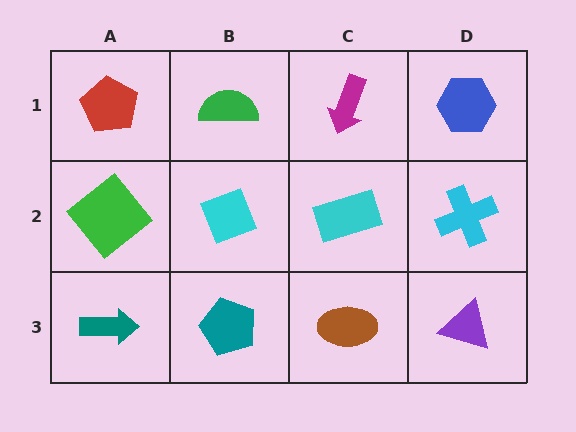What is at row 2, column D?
A cyan cross.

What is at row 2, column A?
A green diamond.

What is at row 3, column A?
A teal arrow.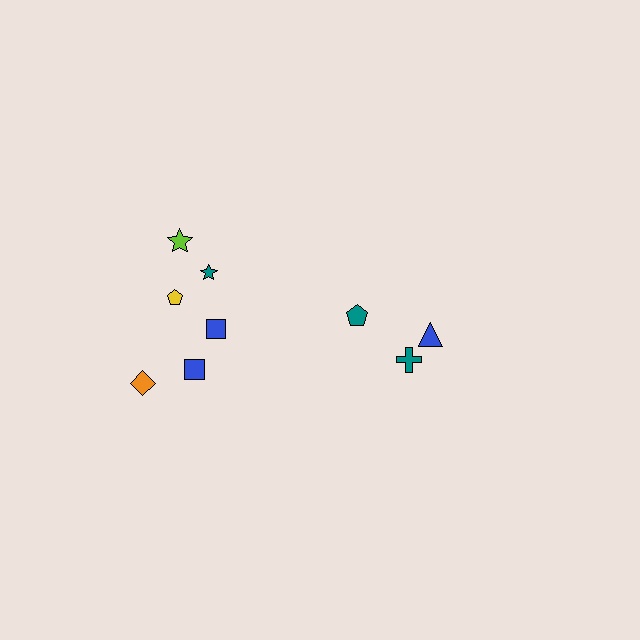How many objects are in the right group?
There are 3 objects.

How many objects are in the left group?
There are 6 objects.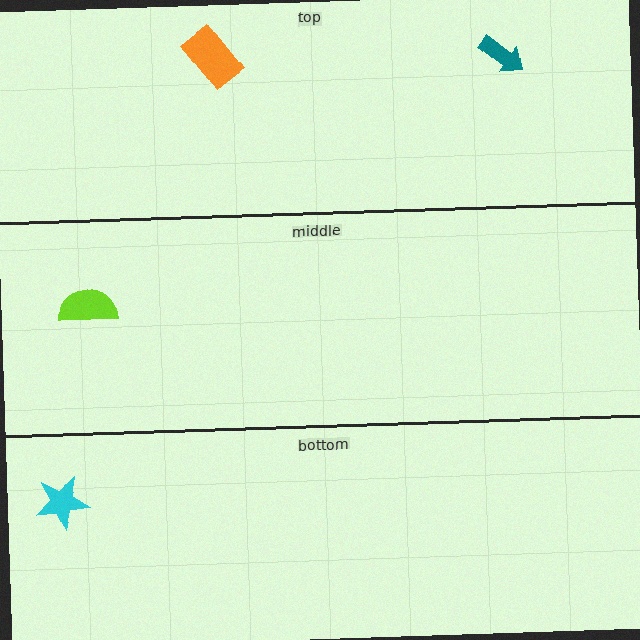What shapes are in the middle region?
The lime semicircle.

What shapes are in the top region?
The teal arrow, the orange rectangle.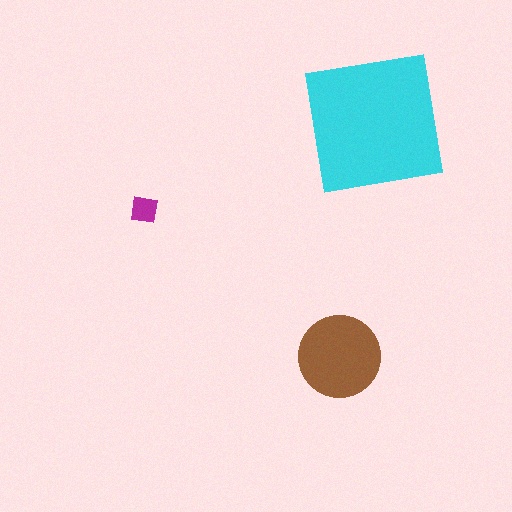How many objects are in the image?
There are 3 objects in the image.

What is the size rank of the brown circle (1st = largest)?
2nd.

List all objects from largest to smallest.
The cyan square, the brown circle, the magenta square.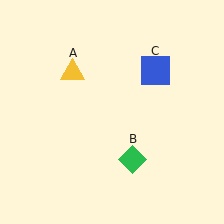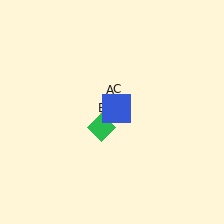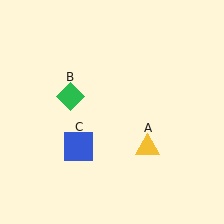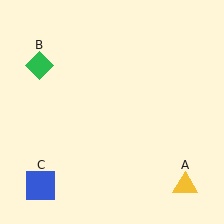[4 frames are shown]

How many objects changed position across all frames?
3 objects changed position: yellow triangle (object A), green diamond (object B), blue square (object C).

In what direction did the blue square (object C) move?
The blue square (object C) moved down and to the left.